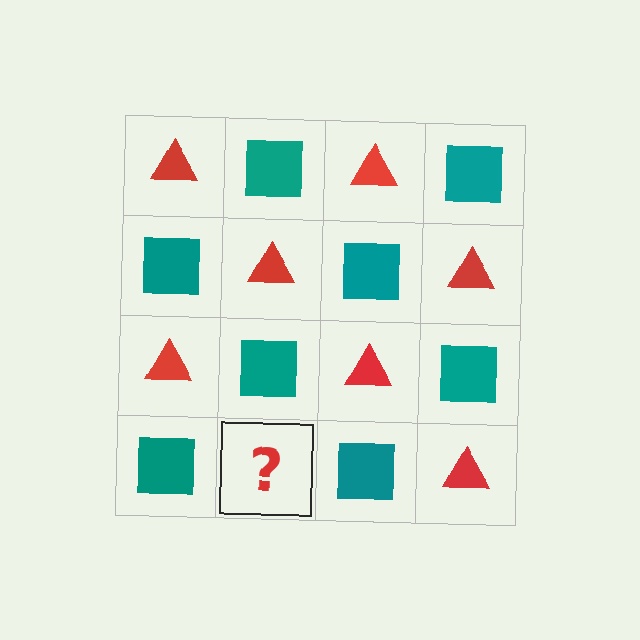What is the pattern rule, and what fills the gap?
The rule is that it alternates red triangle and teal square in a checkerboard pattern. The gap should be filled with a red triangle.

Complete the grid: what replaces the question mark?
The question mark should be replaced with a red triangle.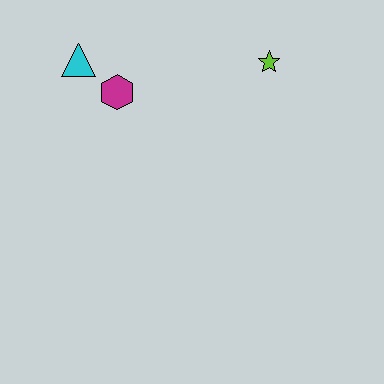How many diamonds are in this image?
There are no diamonds.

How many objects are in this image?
There are 3 objects.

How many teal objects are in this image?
There are no teal objects.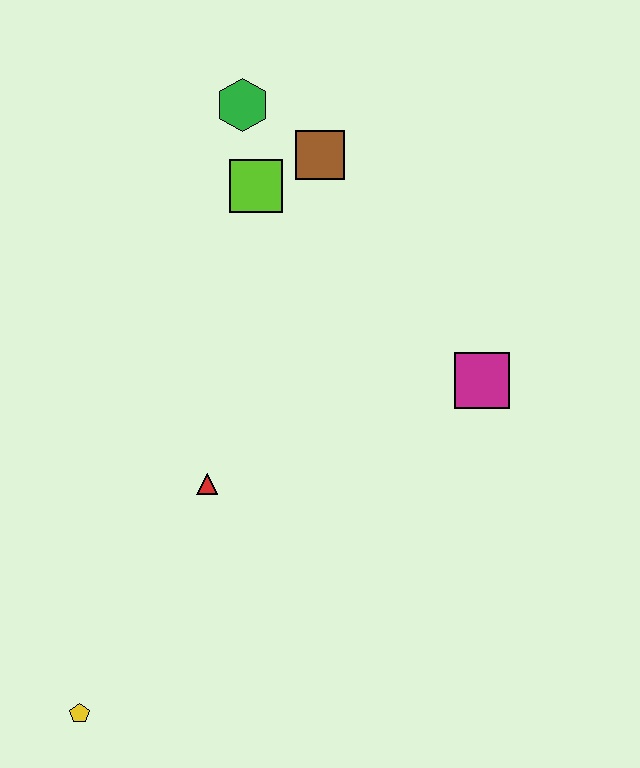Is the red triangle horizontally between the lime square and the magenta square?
No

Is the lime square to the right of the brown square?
No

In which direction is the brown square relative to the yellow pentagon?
The brown square is above the yellow pentagon.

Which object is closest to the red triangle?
The yellow pentagon is closest to the red triangle.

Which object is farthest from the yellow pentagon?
The green hexagon is farthest from the yellow pentagon.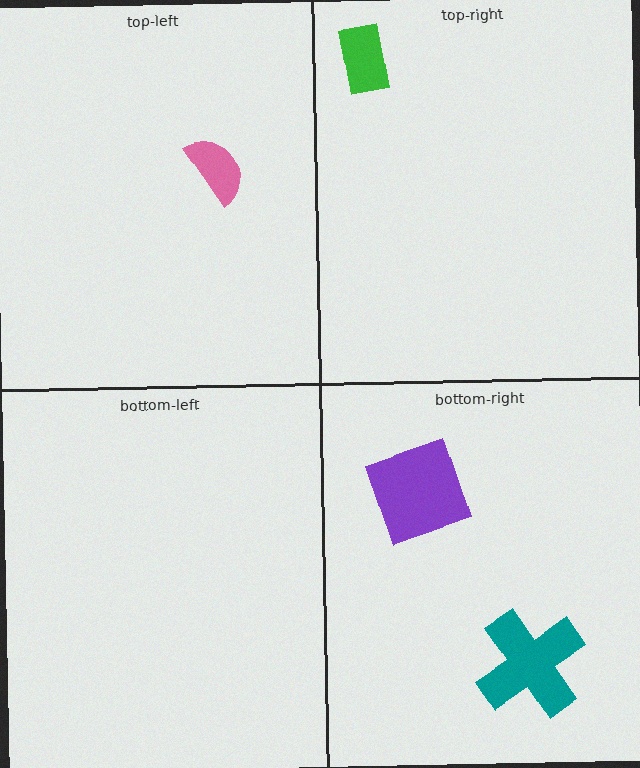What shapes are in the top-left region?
The pink semicircle.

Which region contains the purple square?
The bottom-right region.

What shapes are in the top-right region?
The green rectangle.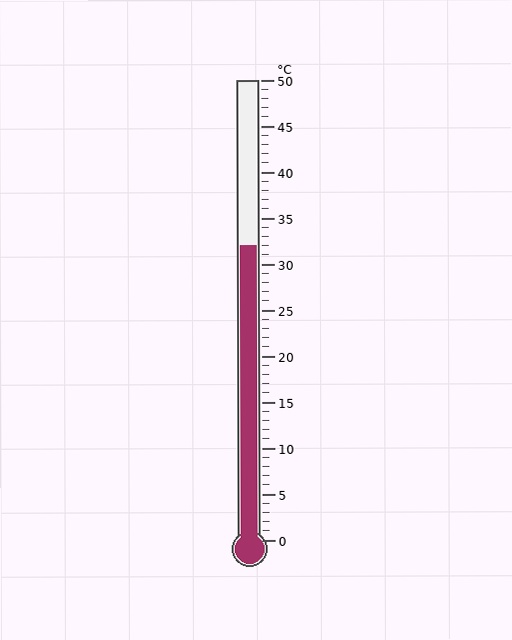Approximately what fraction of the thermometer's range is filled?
The thermometer is filled to approximately 65% of its range.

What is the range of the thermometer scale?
The thermometer scale ranges from 0°C to 50°C.